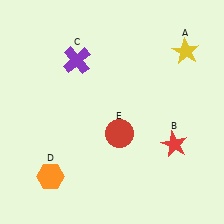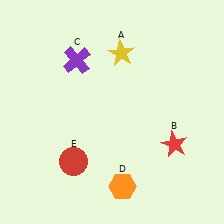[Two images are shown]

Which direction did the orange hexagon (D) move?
The orange hexagon (D) moved right.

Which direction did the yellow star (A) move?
The yellow star (A) moved left.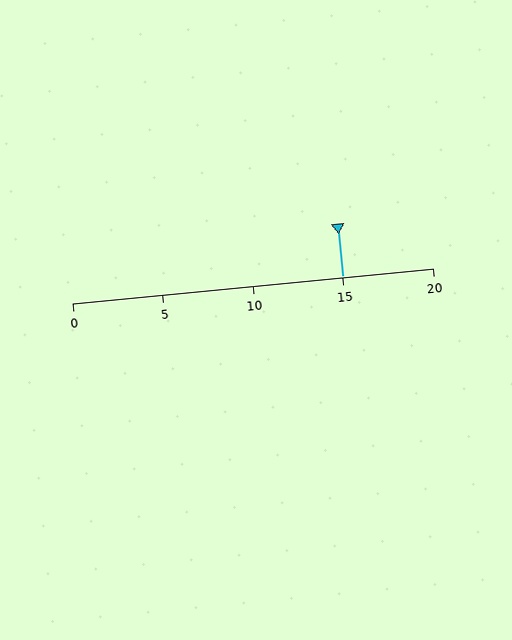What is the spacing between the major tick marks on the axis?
The major ticks are spaced 5 apart.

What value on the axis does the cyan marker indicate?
The marker indicates approximately 15.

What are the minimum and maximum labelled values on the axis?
The axis runs from 0 to 20.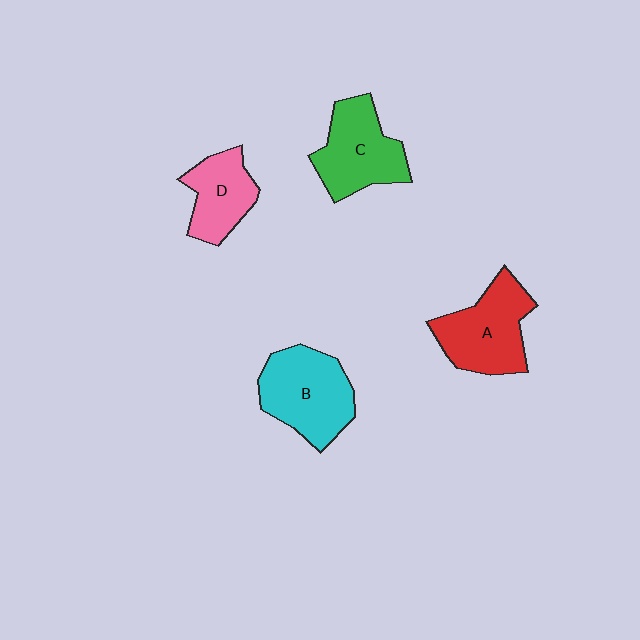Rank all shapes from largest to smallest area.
From largest to smallest: B (cyan), A (red), C (green), D (pink).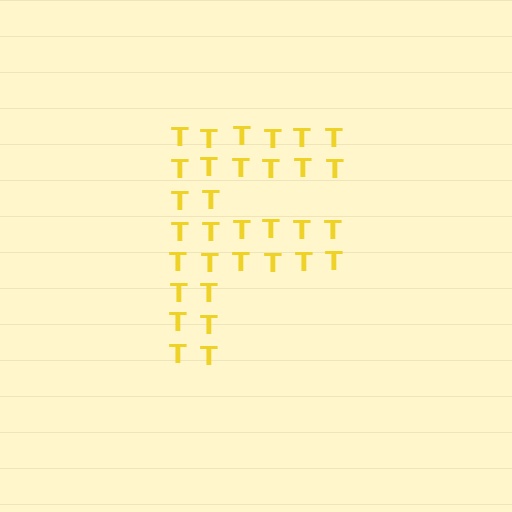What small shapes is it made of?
It is made of small letter T's.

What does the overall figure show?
The overall figure shows the letter F.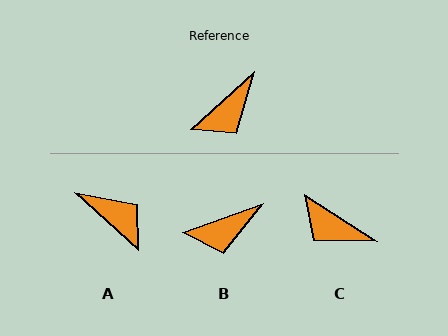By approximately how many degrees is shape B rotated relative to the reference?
Approximately 22 degrees clockwise.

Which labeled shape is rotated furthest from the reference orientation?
A, about 96 degrees away.